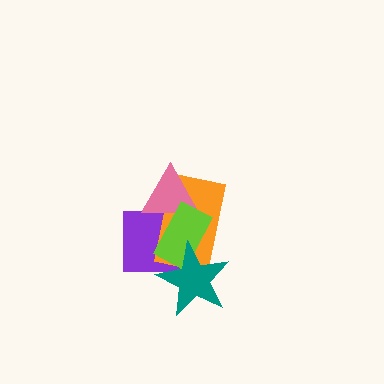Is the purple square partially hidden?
Yes, it is partially covered by another shape.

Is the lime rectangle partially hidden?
Yes, it is partially covered by another shape.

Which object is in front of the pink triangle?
The lime rectangle is in front of the pink triangle.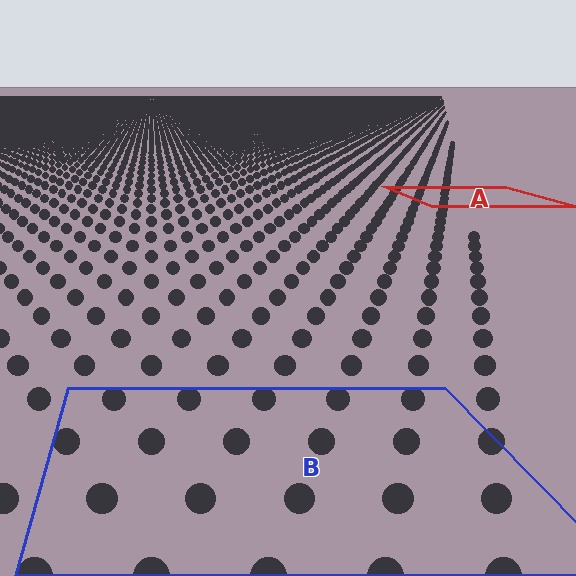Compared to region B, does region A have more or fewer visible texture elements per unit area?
Region A has more texture elements per unit area — they are packed more densely because it is farther away.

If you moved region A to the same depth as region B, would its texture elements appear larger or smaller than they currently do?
They would appear larger. At a closer depth, the same texture elements are projected at a bigger on-screen size.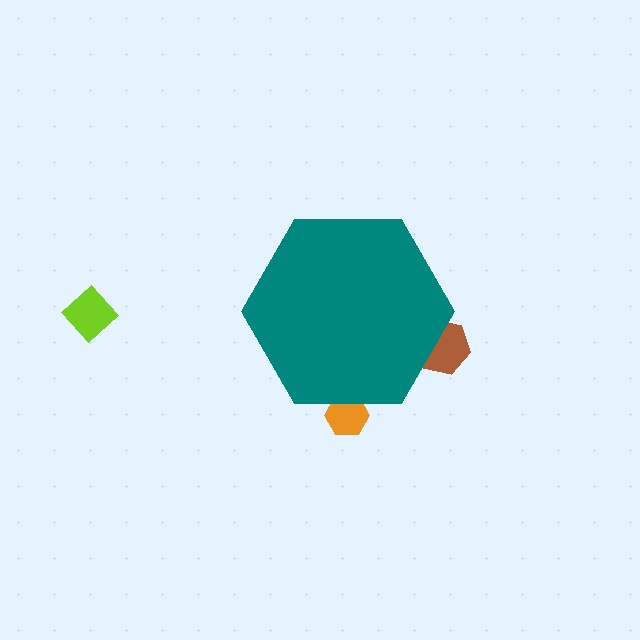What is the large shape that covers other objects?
A teal hexagon.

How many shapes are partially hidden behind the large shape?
2 shapes are partially hidden.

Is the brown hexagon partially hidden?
Yes, the brown hexagon is partially hidden behind the teal hexagon.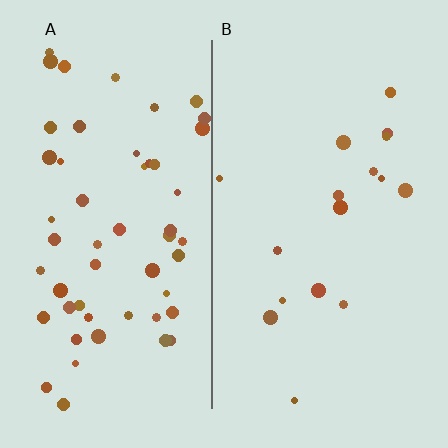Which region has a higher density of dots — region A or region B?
A (the left).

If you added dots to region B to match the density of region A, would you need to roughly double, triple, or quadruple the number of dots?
Approximately triple.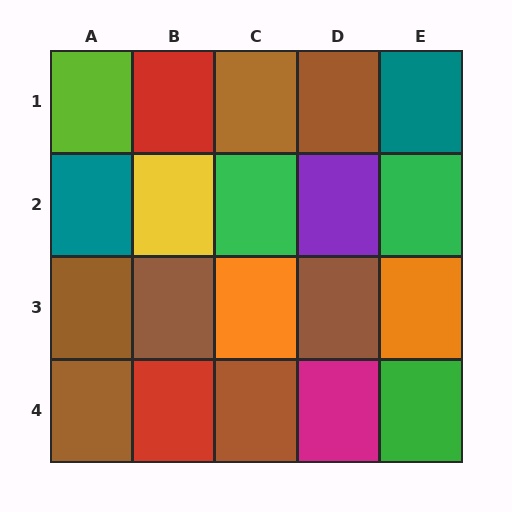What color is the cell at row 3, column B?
Brown.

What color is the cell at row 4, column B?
Red.